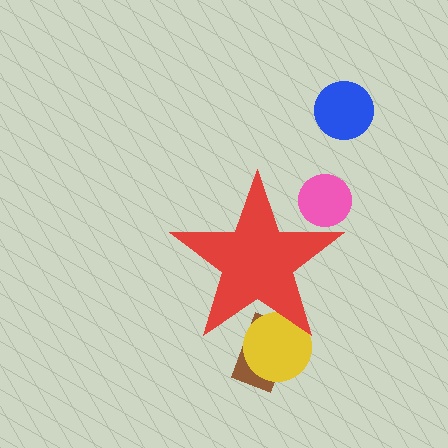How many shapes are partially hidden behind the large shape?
3 shapes are partially hidden.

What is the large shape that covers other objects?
A red star.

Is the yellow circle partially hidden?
Yes, the yellow circle is partially hidden behind the red star.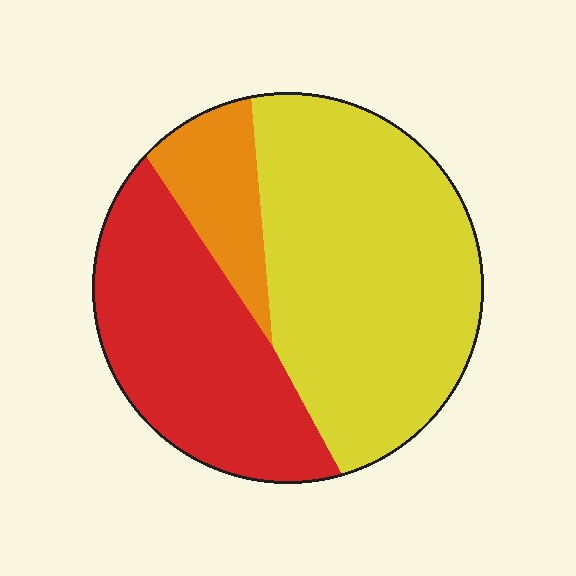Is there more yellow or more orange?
Yellow.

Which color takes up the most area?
Yellow, at roughly 55%.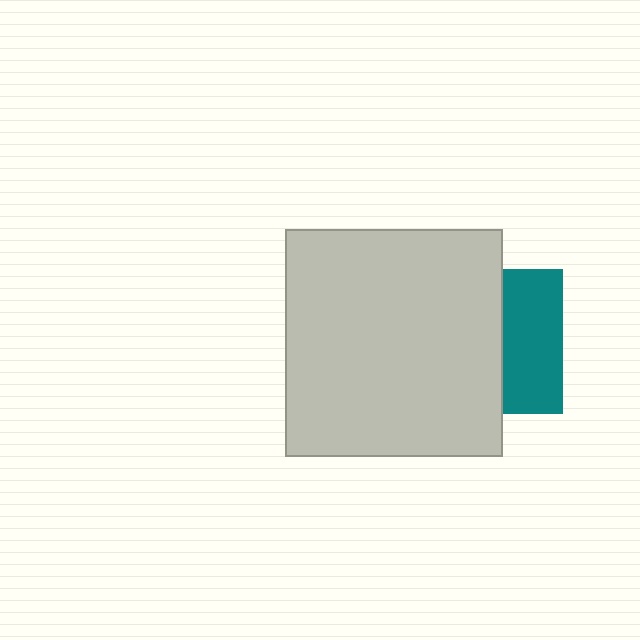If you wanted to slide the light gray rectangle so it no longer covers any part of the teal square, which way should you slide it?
Slide it left — that is the most direct way to separate the two shapes.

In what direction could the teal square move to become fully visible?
The teal square could move right. That would shift it out from behind the light gray rectangle entirely.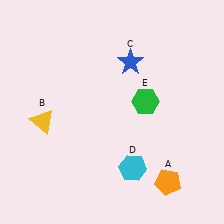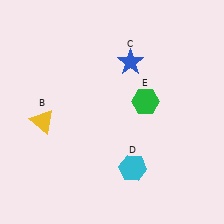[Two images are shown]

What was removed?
The orange pentagon (A) was removed in Image 2.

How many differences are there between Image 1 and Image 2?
There is 1 difference between the two images.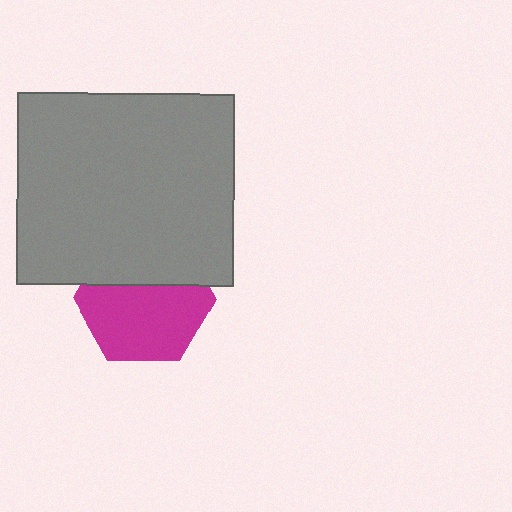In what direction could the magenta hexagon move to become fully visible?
The magenta hexagon could move down. That would shift it out from behind the gray rectangle entirely.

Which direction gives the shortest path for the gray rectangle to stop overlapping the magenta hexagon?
Moving up gives the shortest separation.